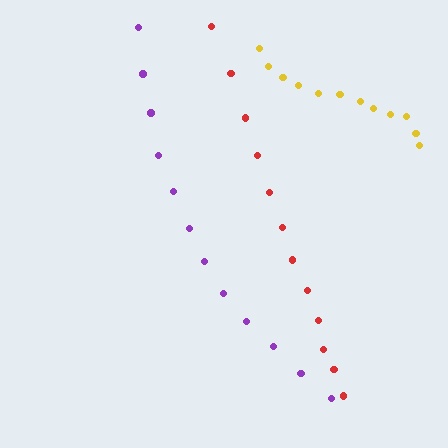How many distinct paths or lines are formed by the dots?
There are 3 distinct paths.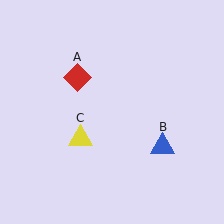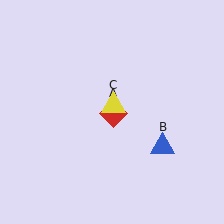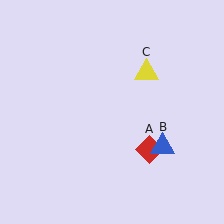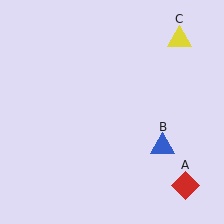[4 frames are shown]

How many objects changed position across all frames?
2 objects changed position: red diamond (object A), yellow triangle (object C).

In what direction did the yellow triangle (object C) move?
The yellow triangle (object C) moved up and to the right.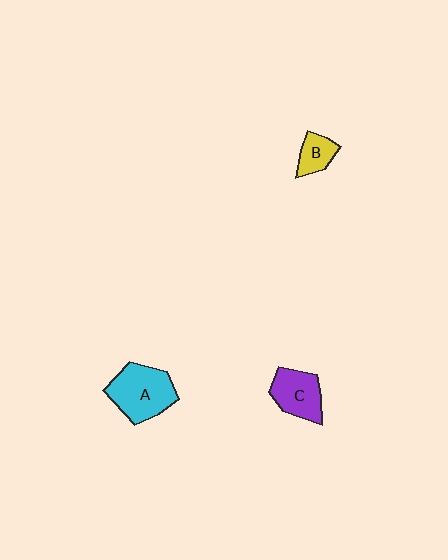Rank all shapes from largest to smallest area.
From largest to smallest: A (cyan), C (purple), B (yellow).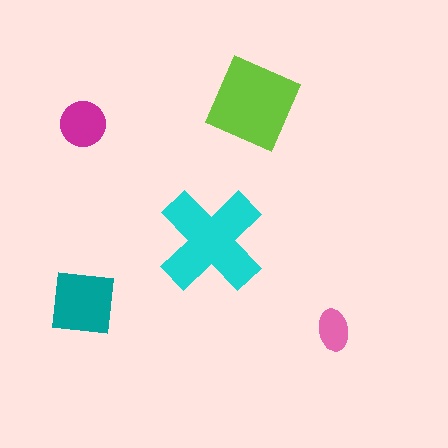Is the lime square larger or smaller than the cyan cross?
Smaller.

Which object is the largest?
The cyan cross.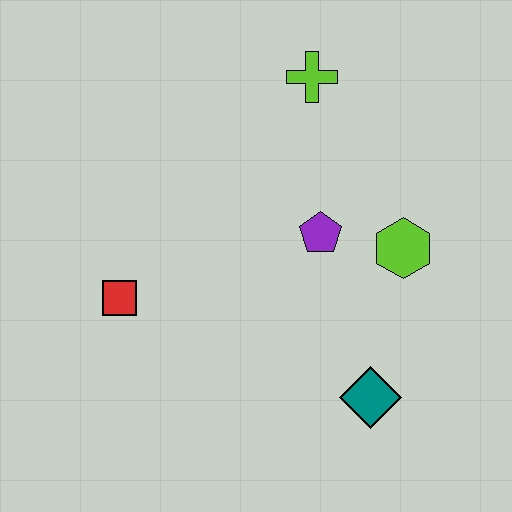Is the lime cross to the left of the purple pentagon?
Yes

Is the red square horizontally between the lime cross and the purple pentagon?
No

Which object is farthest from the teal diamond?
The lime cross is farthest from the teal diamond.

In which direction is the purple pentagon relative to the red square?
The purple pentagon is to the right of the red square.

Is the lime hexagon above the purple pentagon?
No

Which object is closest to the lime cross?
The purple pentagon is closest to the lime cross.